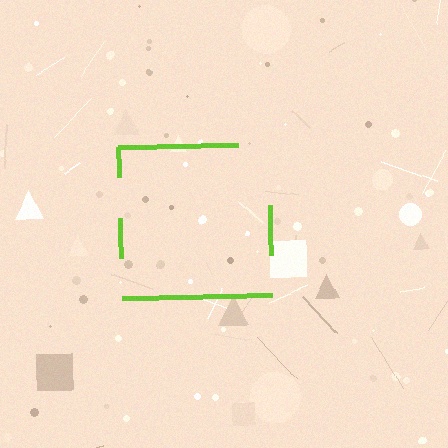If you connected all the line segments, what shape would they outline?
They would outline a square.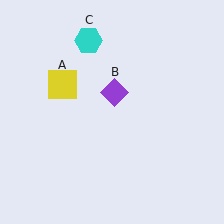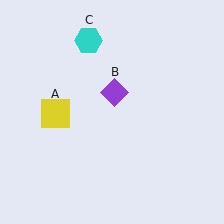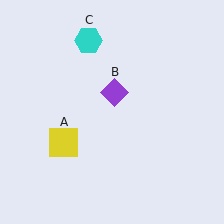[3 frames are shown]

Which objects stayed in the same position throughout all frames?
Purple diamond (object B) and cyan hexagon (object C) remained stationary.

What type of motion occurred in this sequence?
The yellow square (object A) rotated counterclockwise around the center of the scene.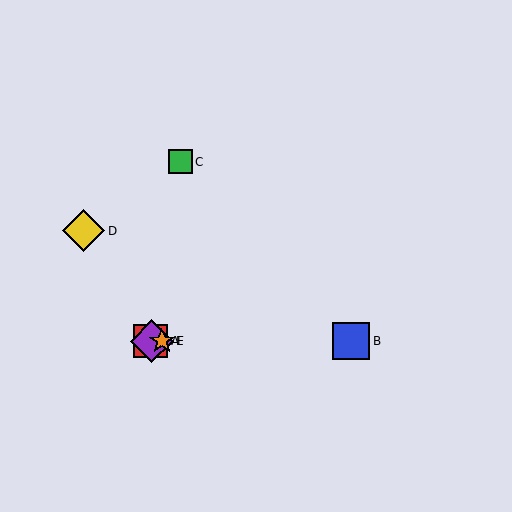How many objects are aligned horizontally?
4 objects (A, B, E, F) are aligned horizontally.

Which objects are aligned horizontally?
Objects A, B, E, F are aligned horizontally.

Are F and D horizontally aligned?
No, F is at y≈341 and D is at y≈231.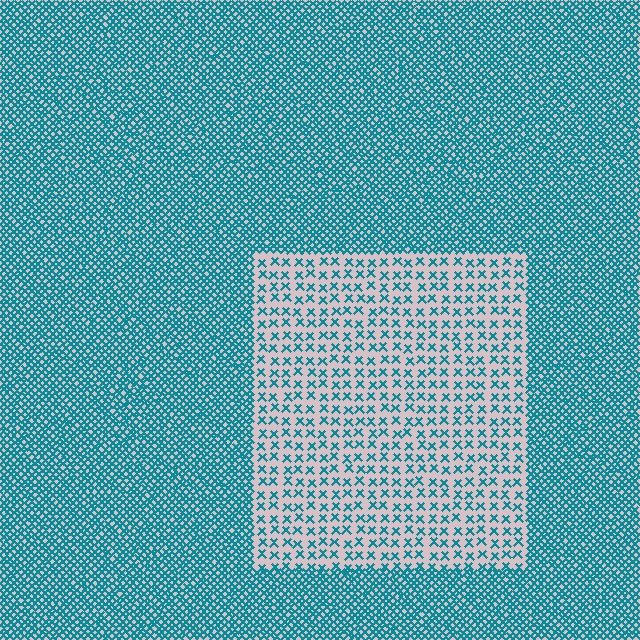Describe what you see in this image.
The image contains small teal elements arranged at two different densities. A rectangle-shaped region is visible where the elements are less densely packed than the surrounding area.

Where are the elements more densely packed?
The elements are more densely packed outside the rectangle boundary.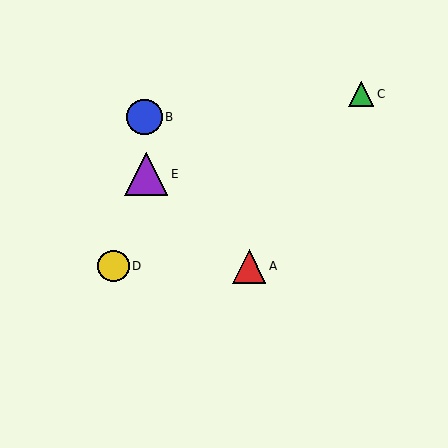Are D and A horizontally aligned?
Yes, both are at y≈266.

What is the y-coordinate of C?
Object C is at y≈94.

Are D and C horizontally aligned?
No, D is at y≈266 and C is at y≈94.